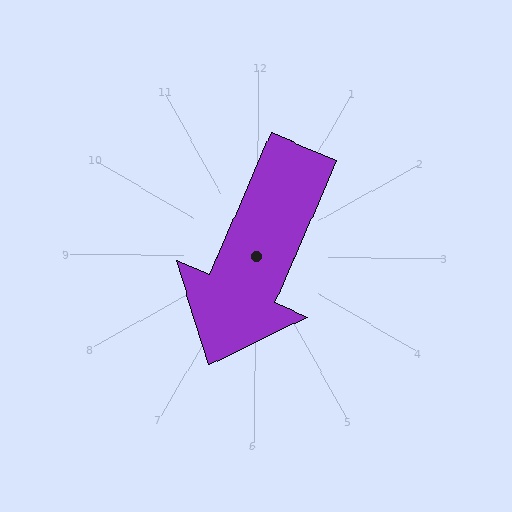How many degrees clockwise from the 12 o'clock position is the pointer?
Approximately 203 degrees.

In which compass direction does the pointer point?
Southwest.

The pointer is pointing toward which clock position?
Roughly 7 o'clock.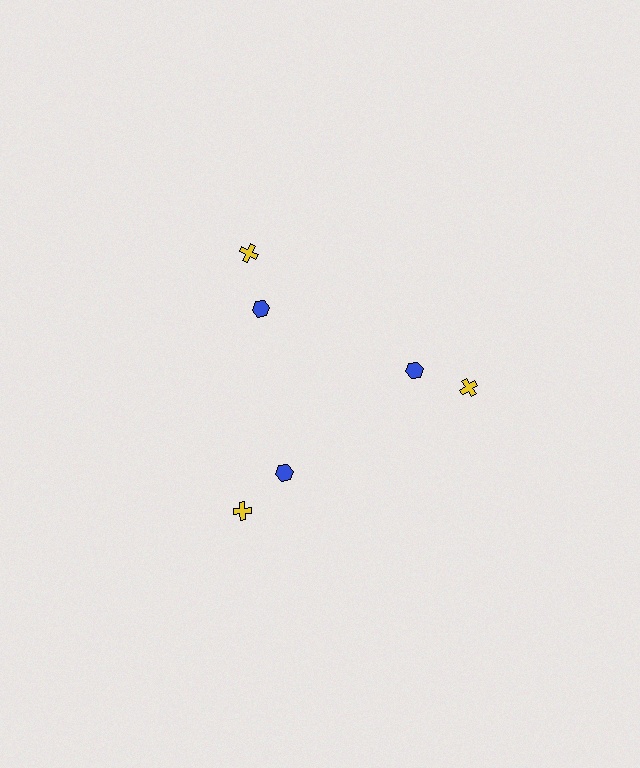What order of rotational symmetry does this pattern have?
This pattern has 3-fold rotational symmetry.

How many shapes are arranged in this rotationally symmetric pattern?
There are 6 shapes, arranged in 3 groups of 2.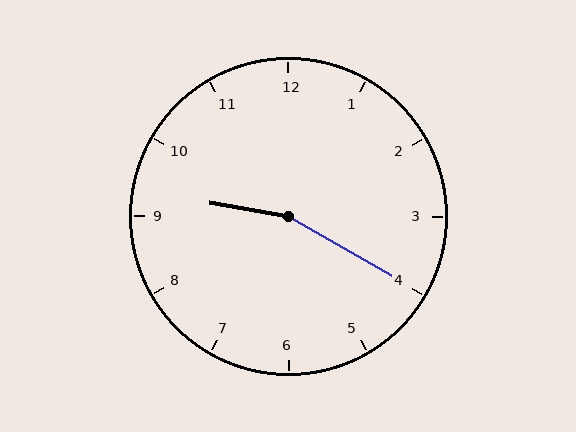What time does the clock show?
9:20.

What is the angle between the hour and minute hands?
Approximately 160 degrees.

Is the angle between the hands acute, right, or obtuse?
It is obtuse.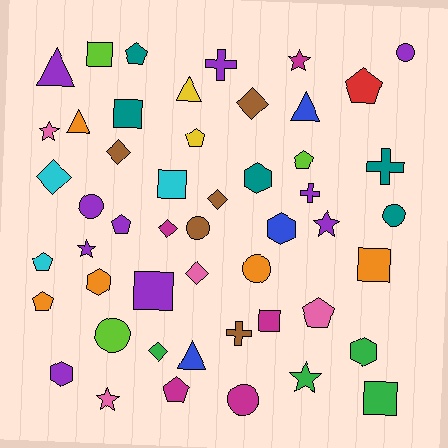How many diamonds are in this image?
There are 7 diamonds.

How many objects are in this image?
There are 50 objects.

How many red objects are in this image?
There is 1 red object.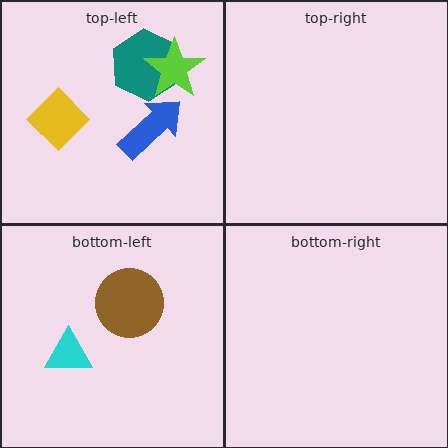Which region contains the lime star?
The top-left region.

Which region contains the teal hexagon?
The top-left region.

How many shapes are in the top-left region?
4.